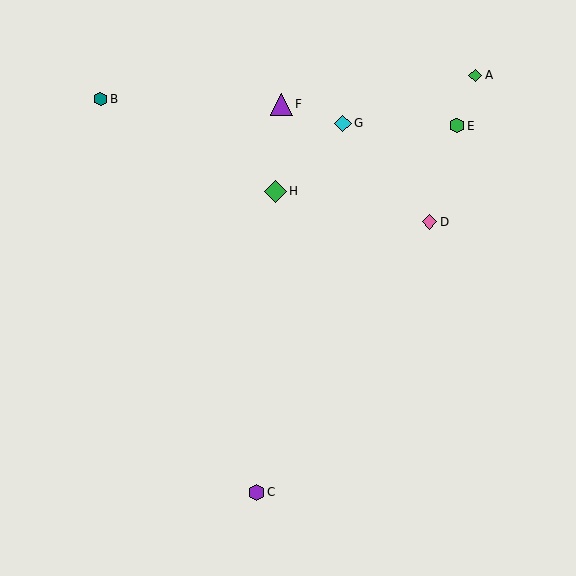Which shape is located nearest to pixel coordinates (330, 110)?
The cyan diamond (labeled G) at (343, 123) is nearest to that location.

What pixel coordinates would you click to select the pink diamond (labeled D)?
Click at (430, 222) to select the pink diamond D.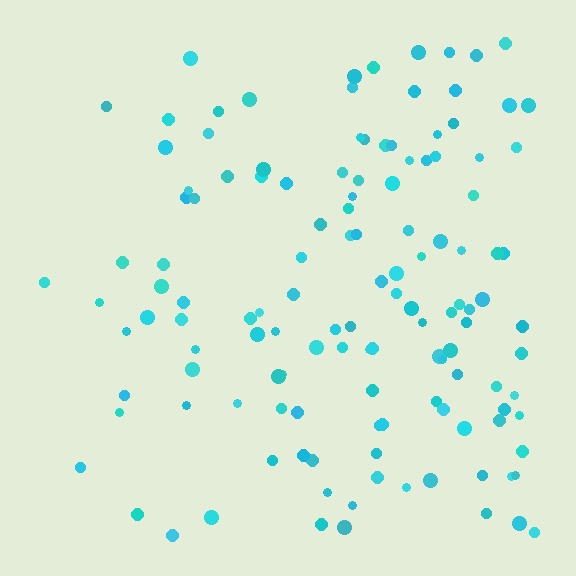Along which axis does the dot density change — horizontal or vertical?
Horizontal.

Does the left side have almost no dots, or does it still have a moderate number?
Still a moderate number, just noticeably fewer than the right.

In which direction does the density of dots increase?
From left to right, with the right side densest.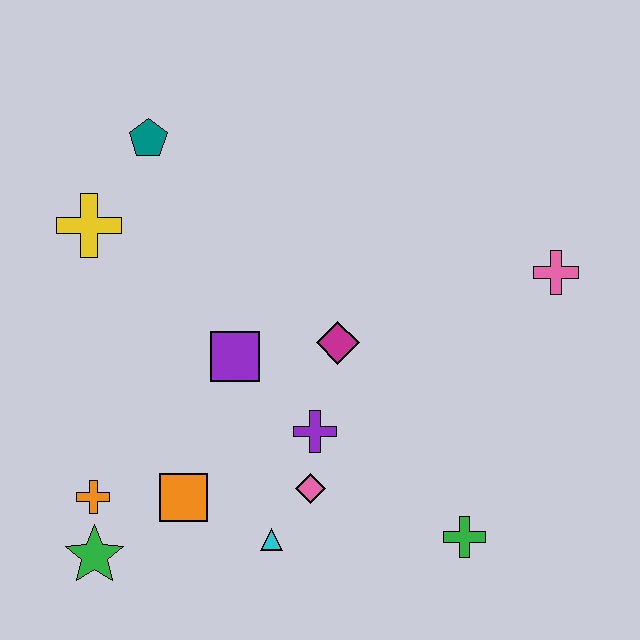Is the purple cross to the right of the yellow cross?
Yes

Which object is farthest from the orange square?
The pink cross is farthest from the orange square.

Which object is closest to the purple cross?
The pink diamond is closest to the purple cross.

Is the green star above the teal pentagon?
No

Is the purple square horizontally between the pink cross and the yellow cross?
Yes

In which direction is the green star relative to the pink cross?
The green star is to the left of the pink cross.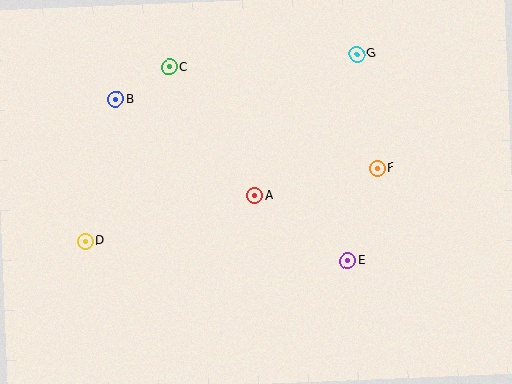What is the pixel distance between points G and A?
The distance between G and A is 174 pixels.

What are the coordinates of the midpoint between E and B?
The midpoint between E and B is at (232, 180).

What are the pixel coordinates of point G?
Point G is at (357, 54).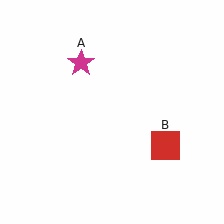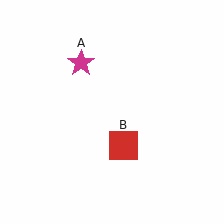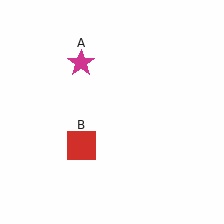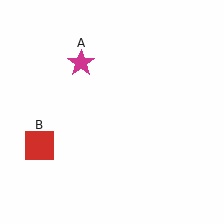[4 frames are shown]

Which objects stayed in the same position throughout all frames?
Magenta star (object A) remained stationary.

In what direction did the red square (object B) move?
The red square (object B) moved left.